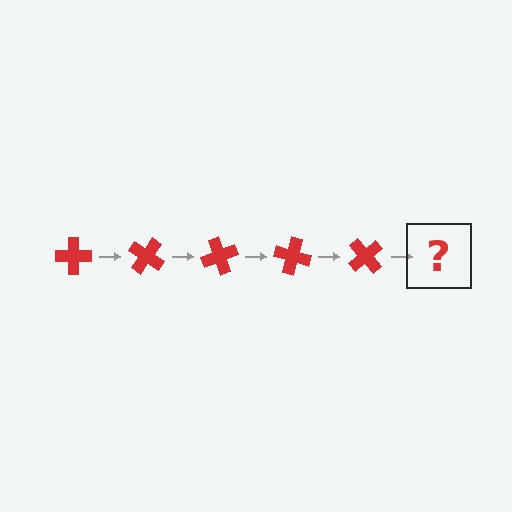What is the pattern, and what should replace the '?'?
The pattern is that the cross rotates 35 degrees each step. The '?' should be a red cross rotated 175 degrees.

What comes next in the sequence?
The next element should be a red cross rotated 175 degrees.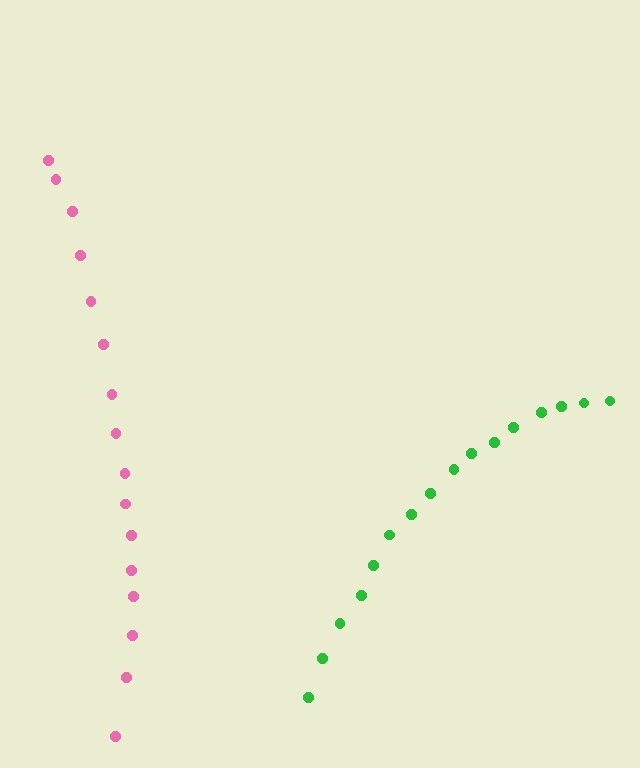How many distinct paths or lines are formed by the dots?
There are 2 distinct paths.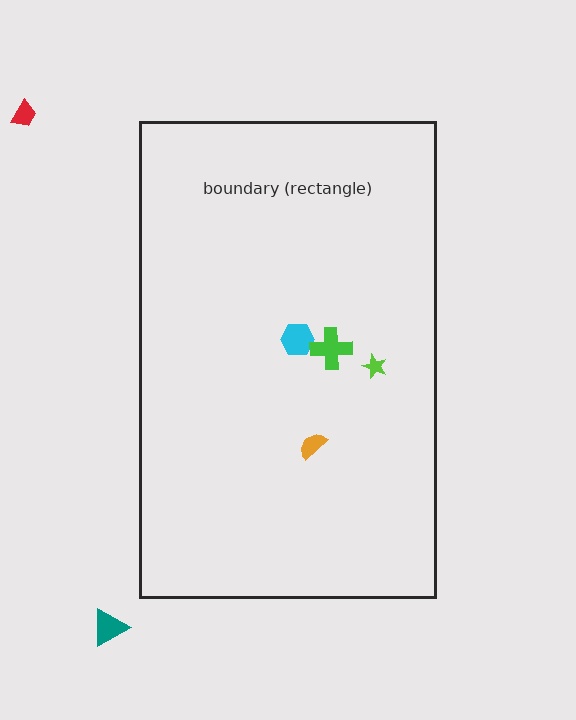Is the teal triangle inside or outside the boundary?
Outside.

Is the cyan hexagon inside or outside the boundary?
Inside.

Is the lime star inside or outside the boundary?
Inside.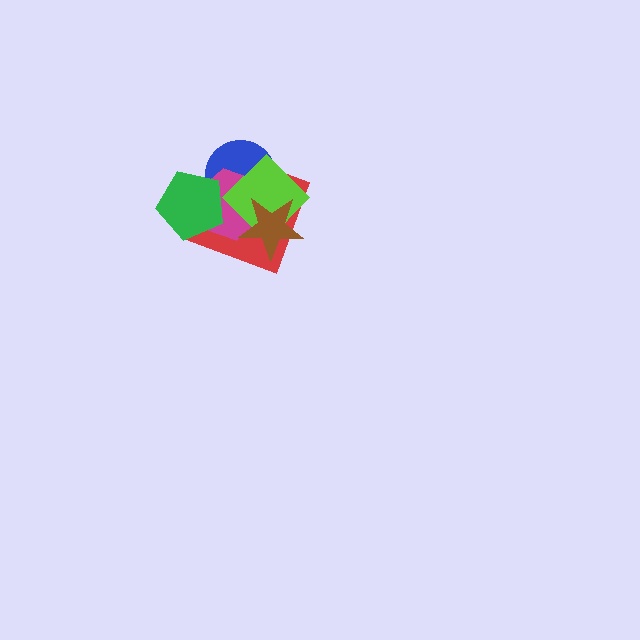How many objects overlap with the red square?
5 objects overlap with the red square.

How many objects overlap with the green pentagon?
3 objects overlap with the green pentagon.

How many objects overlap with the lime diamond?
4 objects overlap with the lime diamond.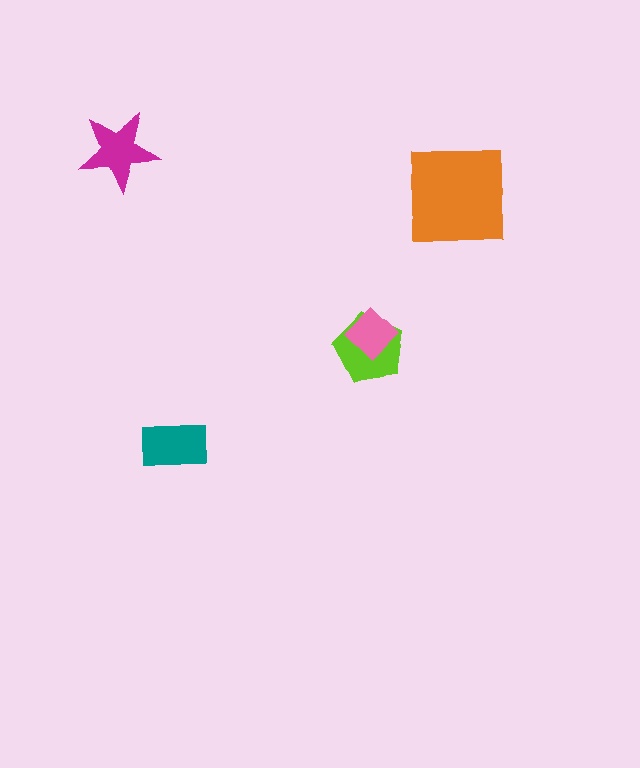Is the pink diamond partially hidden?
No, no other shape covers it.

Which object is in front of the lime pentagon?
The pink diamond is in front of the lime pentagon.